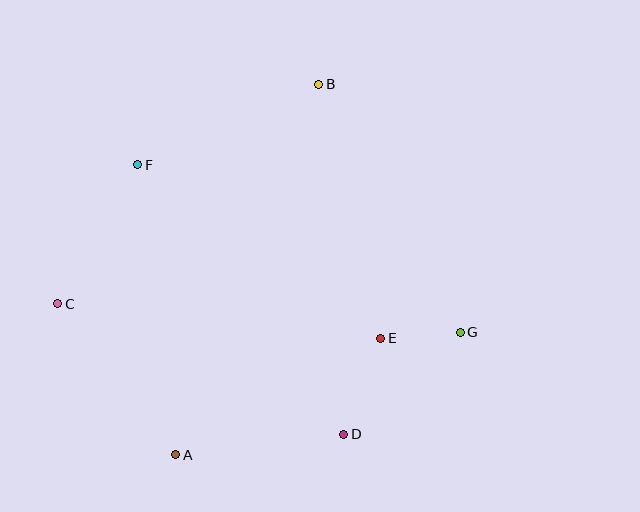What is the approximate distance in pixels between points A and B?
The distance between A and B is approximately 397 pixels.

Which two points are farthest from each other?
Points C and G are farthest from each other.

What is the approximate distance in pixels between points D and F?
The distance between D and F is approximately 339 pixels.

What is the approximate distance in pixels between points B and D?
The distance between B and D is approximately 351 pixels.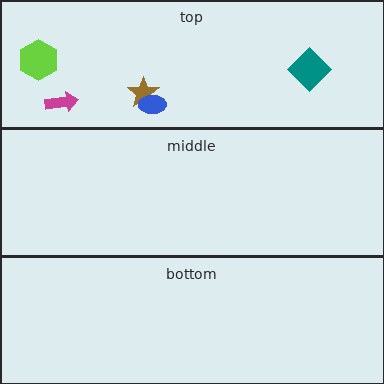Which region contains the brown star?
The top region.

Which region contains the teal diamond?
The top region.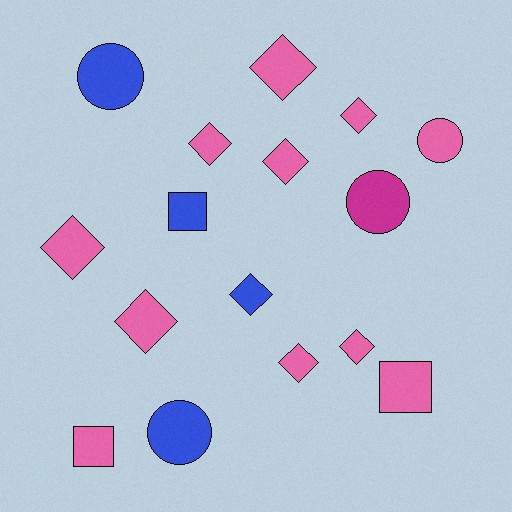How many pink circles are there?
There is 1 pink circle.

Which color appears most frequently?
Pink, with 11 objects.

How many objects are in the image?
There are 16 objects.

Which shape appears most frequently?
Diamond, with 9 objects.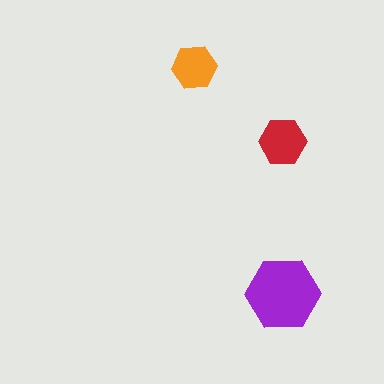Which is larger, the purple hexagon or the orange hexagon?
The purple one.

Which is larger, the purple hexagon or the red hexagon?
The purple one.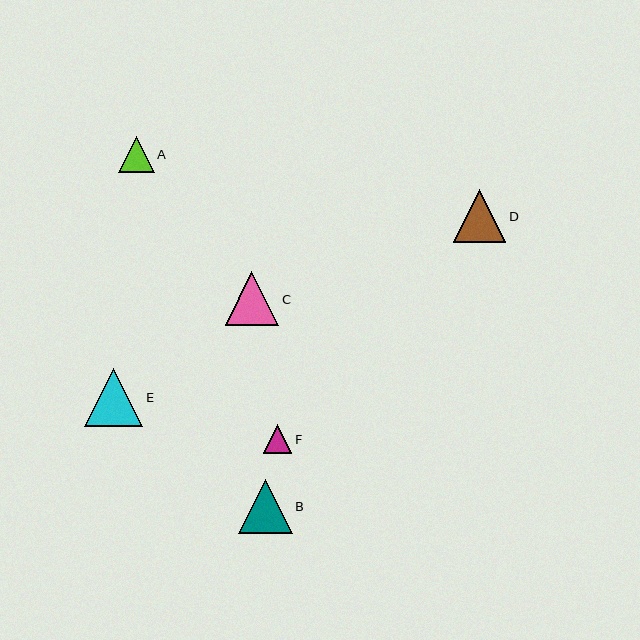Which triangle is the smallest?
Triangle F is the smallest with a size of approximately 28 pixels.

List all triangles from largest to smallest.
From largest to smallest: E, B, C, D, A, F.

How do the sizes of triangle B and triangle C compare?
Triangle B and triangle C are approximately the same size.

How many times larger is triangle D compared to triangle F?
Triangle D is approximately 1.9 times the size of triangle F.